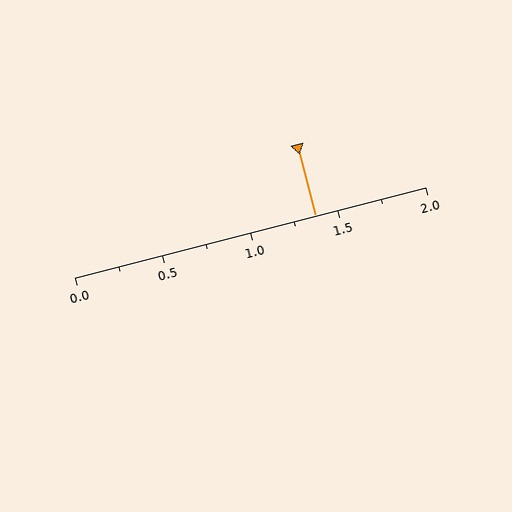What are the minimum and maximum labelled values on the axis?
The axis runs from 0.0 to 2.0.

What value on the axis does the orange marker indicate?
The marker indicates approximately 1.38.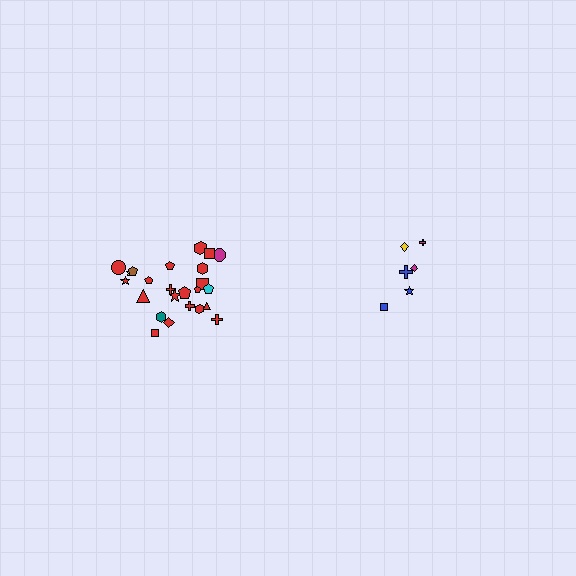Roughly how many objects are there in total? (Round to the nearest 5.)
Roughly 30 objects in total.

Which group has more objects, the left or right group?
The left group.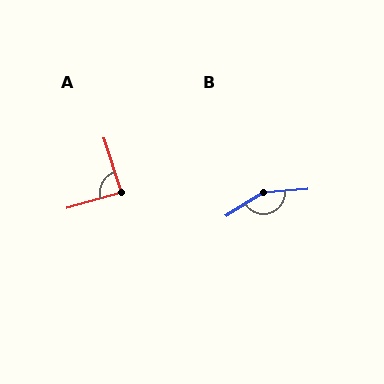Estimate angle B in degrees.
Approximately 152 degrees.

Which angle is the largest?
B, at approximately 152 degrees.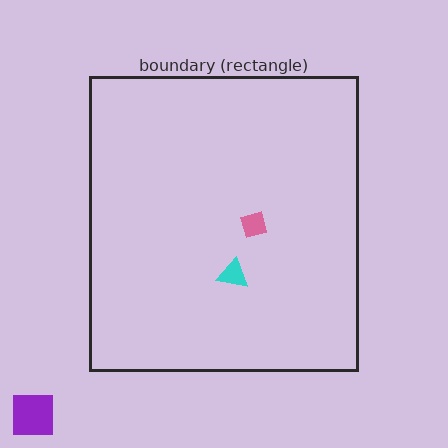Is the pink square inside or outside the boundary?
Inside.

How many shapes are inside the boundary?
2 inside, 1 outside.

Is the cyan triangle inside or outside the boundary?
Inside.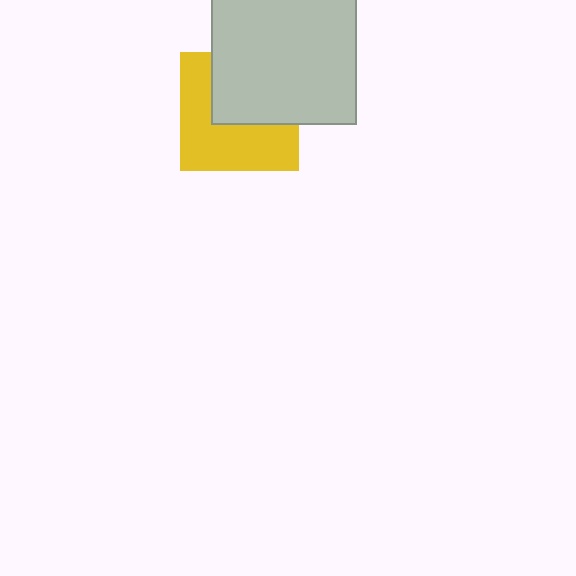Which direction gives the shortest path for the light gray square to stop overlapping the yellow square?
Moving toward the upper-right gives the shortest separation.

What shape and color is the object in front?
The object in front is a light gray square.